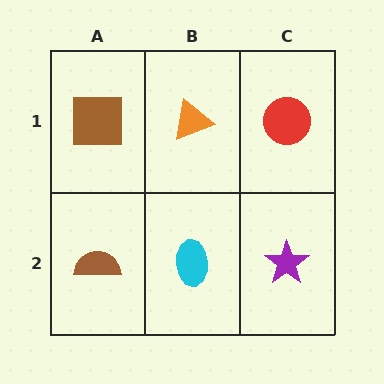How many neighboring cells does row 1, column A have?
2.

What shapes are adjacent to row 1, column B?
A cyan ellipse (row 2, column B), a brown square (row 1, column A), a red circle (row 1, column C).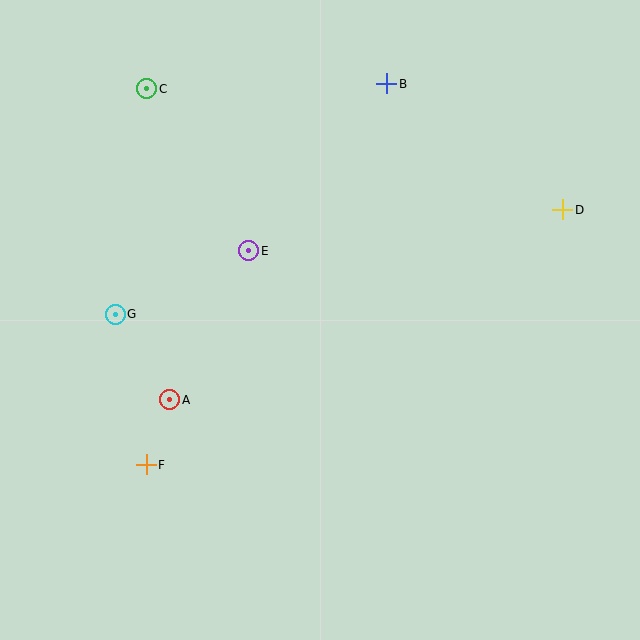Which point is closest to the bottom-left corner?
Point F is closest to the bottom-left corner.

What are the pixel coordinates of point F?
Point F is at (146, 465).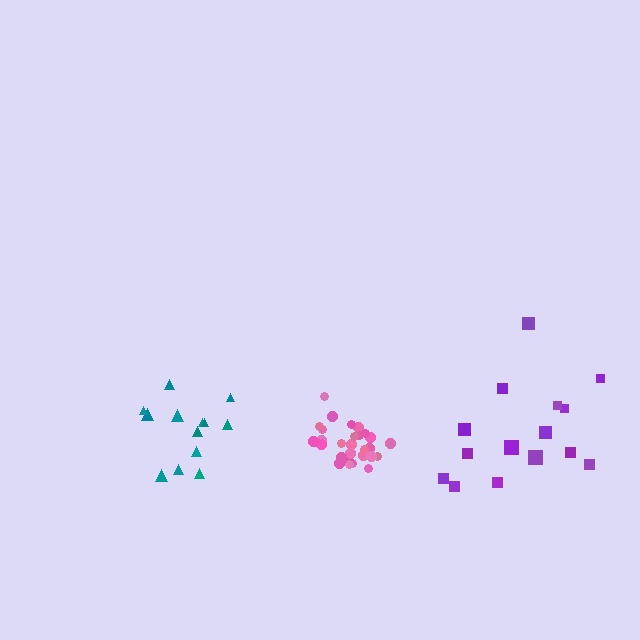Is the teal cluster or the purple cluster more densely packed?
Teal.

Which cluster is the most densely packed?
Pink.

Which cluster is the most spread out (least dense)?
Purple.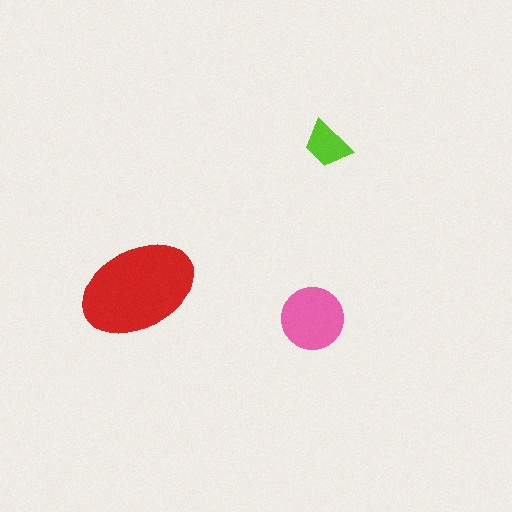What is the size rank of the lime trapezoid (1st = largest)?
3rd.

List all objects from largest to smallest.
The red ellipse, the pink circle, the lime trapezoid.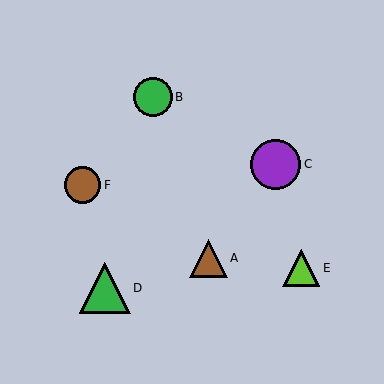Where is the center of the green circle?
The center of the green circle is at (153, 97).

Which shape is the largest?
The green triangle (labeled D) is the largest.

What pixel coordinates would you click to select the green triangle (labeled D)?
Click at (105, 288) to select the green triangle D.